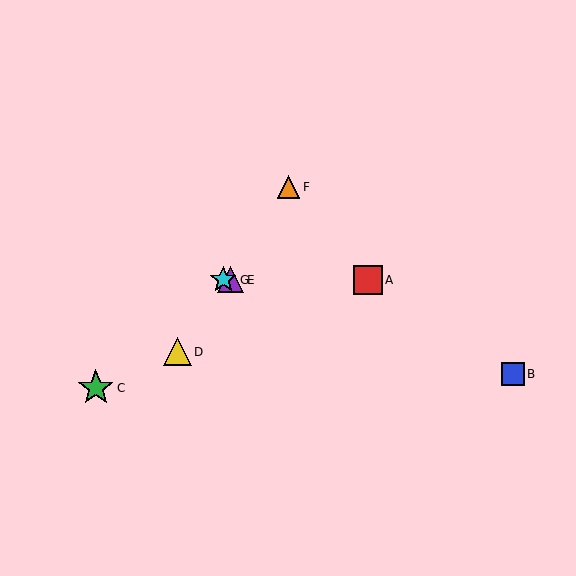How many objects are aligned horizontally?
3 objects (A, E, G) are aligned horizontally.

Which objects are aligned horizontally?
Objects A, E, G are aligned horizontally.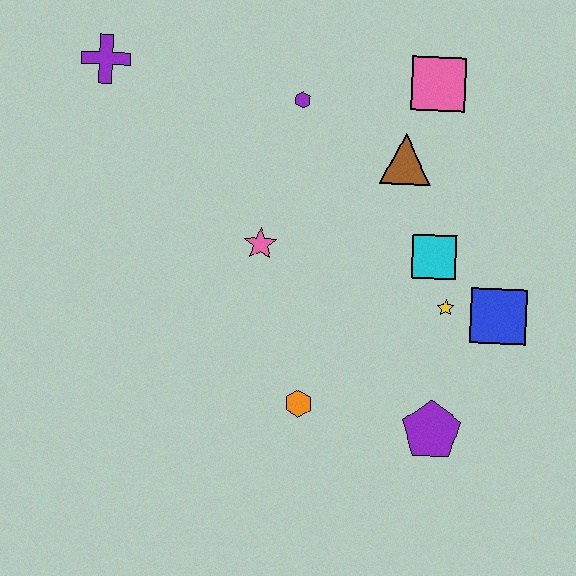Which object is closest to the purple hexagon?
The brown triangle is closest to the purple hexagon.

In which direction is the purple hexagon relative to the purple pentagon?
The purple hexagon is above the purple pentagon.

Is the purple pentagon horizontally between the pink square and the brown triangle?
No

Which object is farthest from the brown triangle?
The purple cross is farthest from the brown triangle.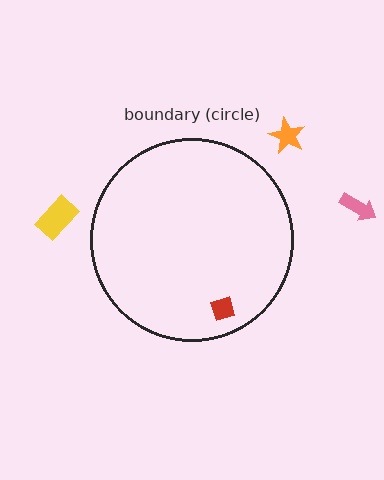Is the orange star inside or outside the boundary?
Outside.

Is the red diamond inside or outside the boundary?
Inside.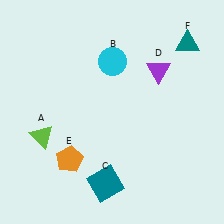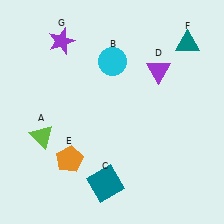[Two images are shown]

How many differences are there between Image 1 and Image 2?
There is 1 difference between the two images.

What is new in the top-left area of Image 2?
A purple star (G) was added in the top-left area of Image 2.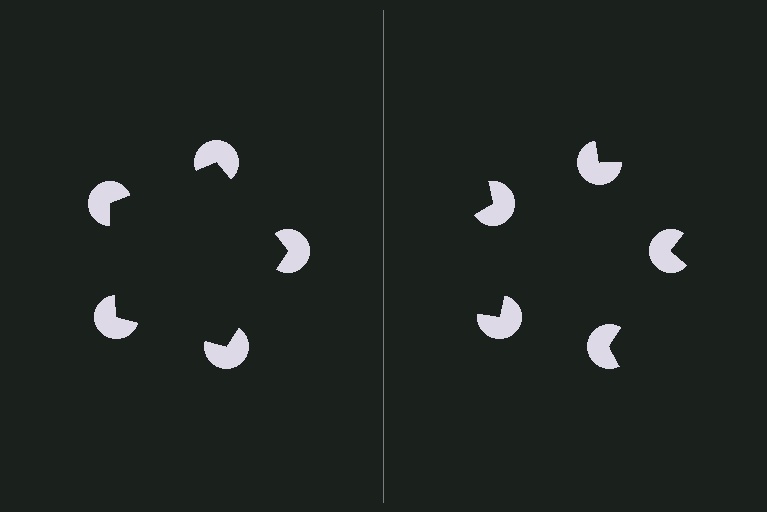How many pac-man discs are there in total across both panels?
10 — 5 on each side.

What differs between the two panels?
The pac-man discs are positioned identically on both sides; only the wedge orientations differ. On the left they align to a pentagon; on the right they are misaligned.